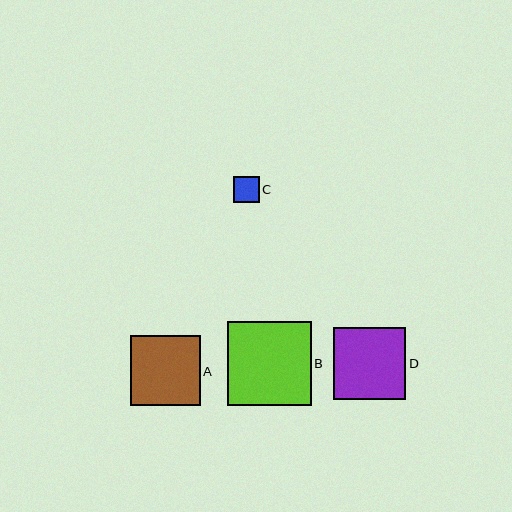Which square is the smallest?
Square C is the smallest with a size of approximately 26 pixels.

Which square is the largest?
Square B is the largest with a size of approximately 84 pixels.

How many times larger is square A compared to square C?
Square A is approximately 2.7 times the size of square C.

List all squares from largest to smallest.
From largest to smallest: B, D, A, C.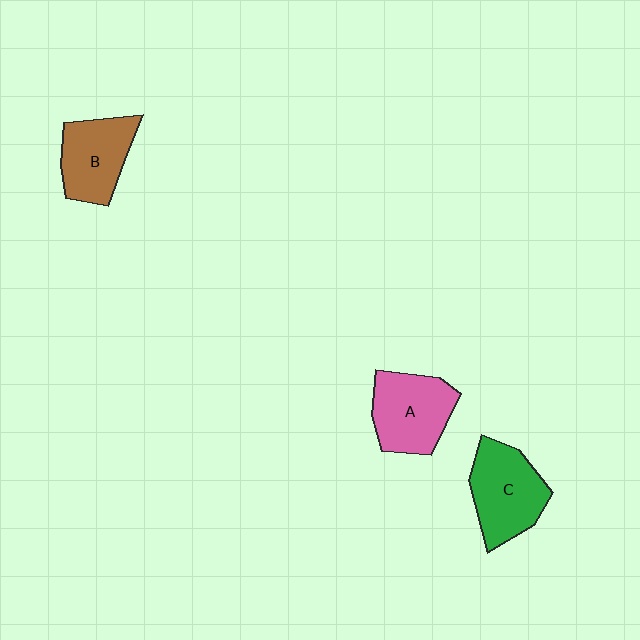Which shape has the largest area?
Shape C (green).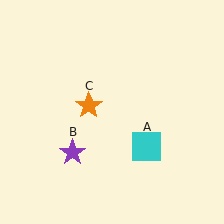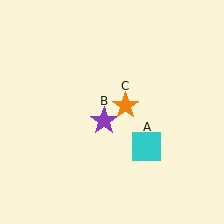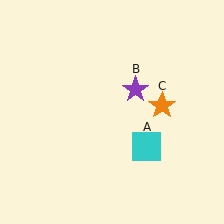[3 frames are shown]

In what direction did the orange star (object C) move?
The orange star (object C) moved right.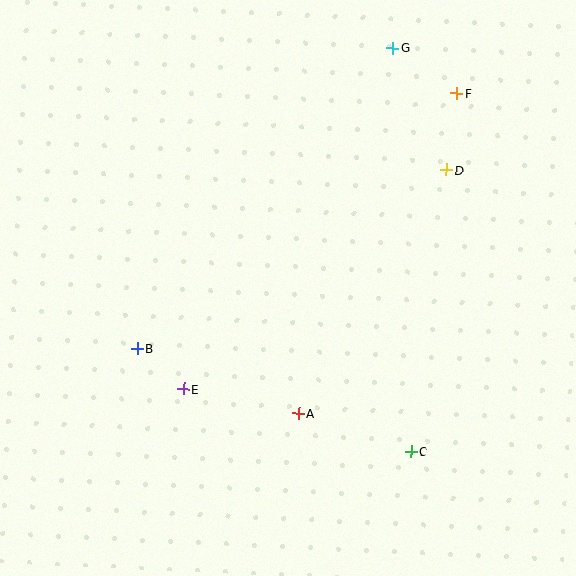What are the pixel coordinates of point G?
Point G is at (393, 48).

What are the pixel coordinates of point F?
Point F is at (457, 93).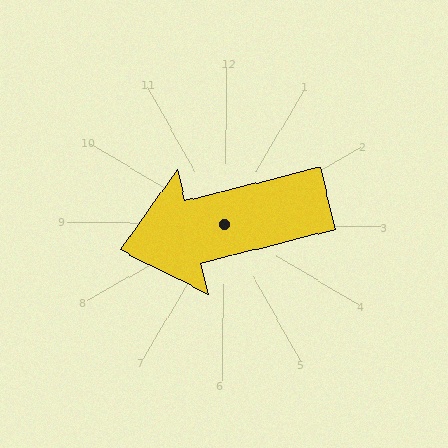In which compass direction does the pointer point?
West.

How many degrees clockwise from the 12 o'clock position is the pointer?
Approximately 255 degrees.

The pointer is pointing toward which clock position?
Roughly 9 o'clock.